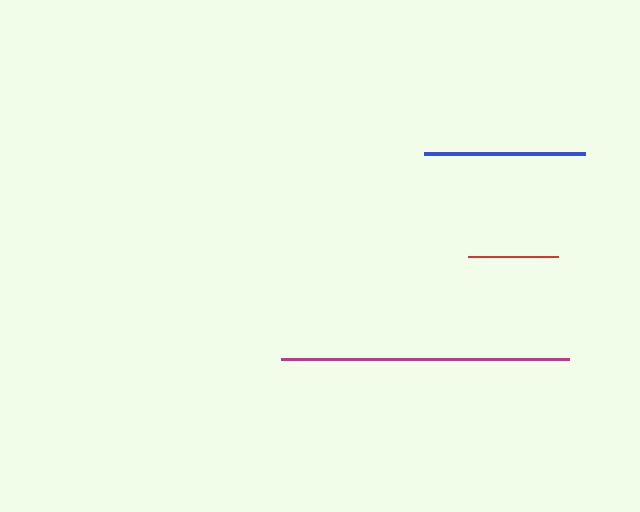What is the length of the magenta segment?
The magenta segment is approximately 288 pixels long.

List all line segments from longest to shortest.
From longest to shortest: magenta, blue, red.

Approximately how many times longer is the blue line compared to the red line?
The blue line is approximately 1.8 times the length of the red line.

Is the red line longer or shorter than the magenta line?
The magenta line is longer than the red line.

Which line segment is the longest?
The magenta line is the longest at approximately 288 pixels.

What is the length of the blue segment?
The blue segment is approximately 161 pixels long.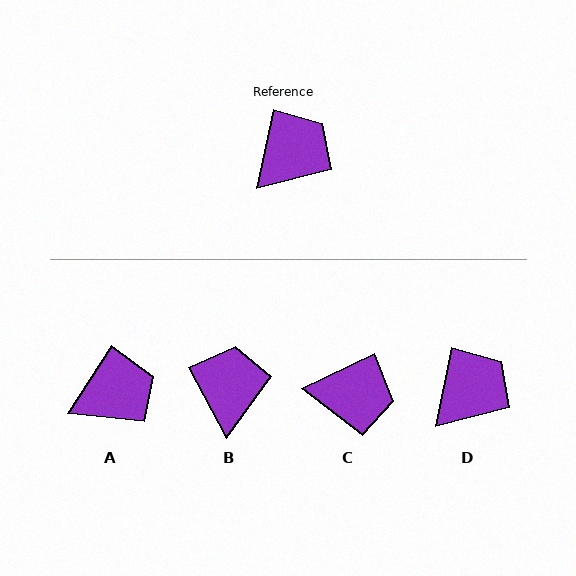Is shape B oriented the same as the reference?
No, it is off by about 40 degrees.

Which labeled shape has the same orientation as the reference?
D.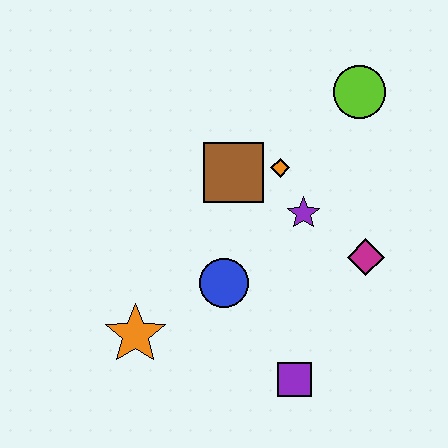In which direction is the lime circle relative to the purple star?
The lime circle is above the purple star.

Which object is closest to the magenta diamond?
The purple star is closest to the magenta diamond.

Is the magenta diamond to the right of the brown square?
Yes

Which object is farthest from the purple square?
The lime circle is farthest from the purple square.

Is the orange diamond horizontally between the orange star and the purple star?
Yes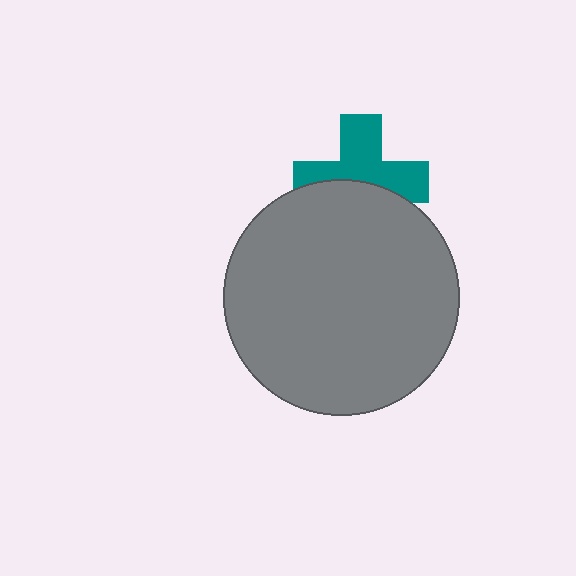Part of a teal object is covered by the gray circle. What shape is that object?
It is a cross.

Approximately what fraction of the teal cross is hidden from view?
Roughly 43% of the teal cross is hidden behind the gray circle.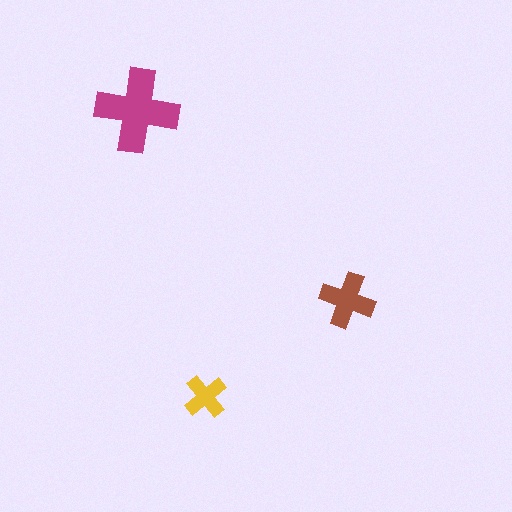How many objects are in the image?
There are 3 objects in the image.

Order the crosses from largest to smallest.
the magenta one, the brown one, the yellow one.